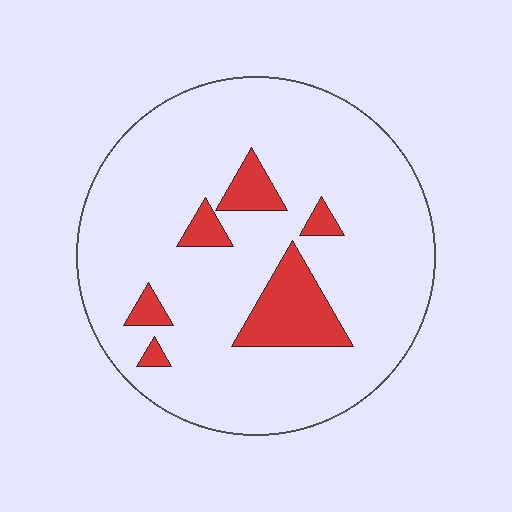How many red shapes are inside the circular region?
6.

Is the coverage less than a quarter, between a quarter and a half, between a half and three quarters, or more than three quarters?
Less than a quarter.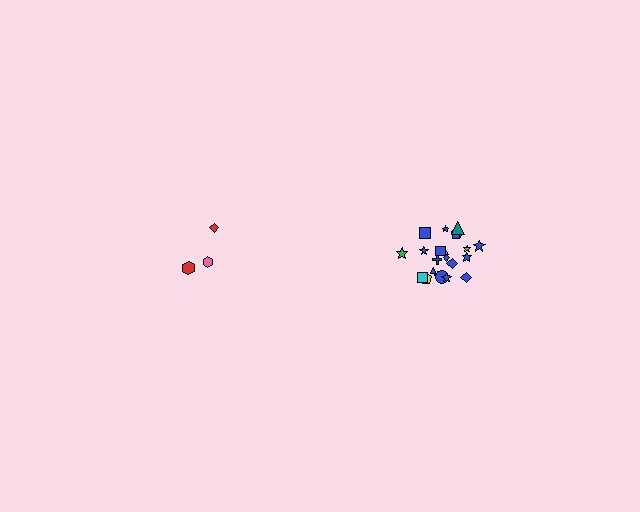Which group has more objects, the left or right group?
The right group.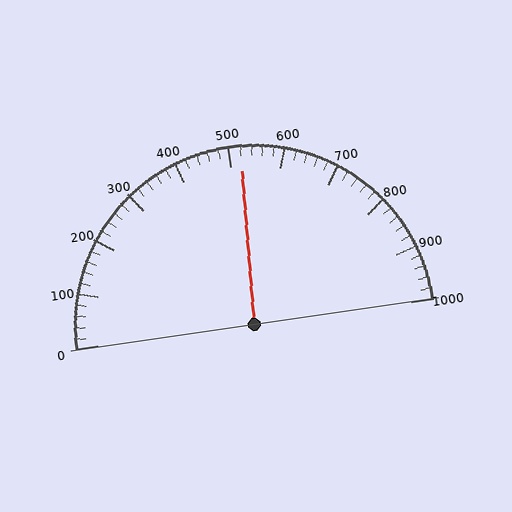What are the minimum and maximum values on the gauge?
The gauge ranges from 0 to 1000.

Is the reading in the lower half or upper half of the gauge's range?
The reading is in the upper half of the range (0 to 1000).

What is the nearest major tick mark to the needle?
The nearest major tick mark is 500.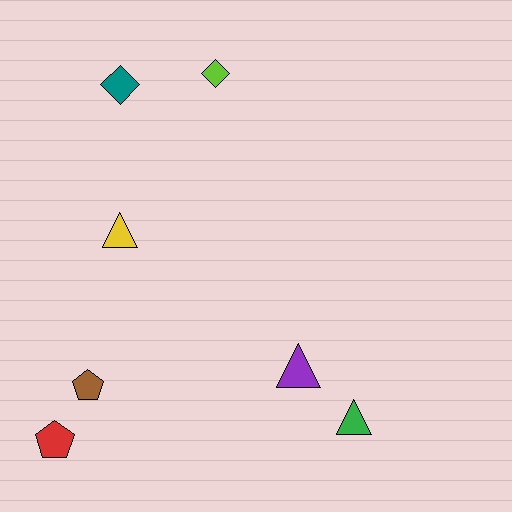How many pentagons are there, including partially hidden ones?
There are 2 pentagons.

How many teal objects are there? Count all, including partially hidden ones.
There is 1 teal object.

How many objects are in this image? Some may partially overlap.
There are 7 objects.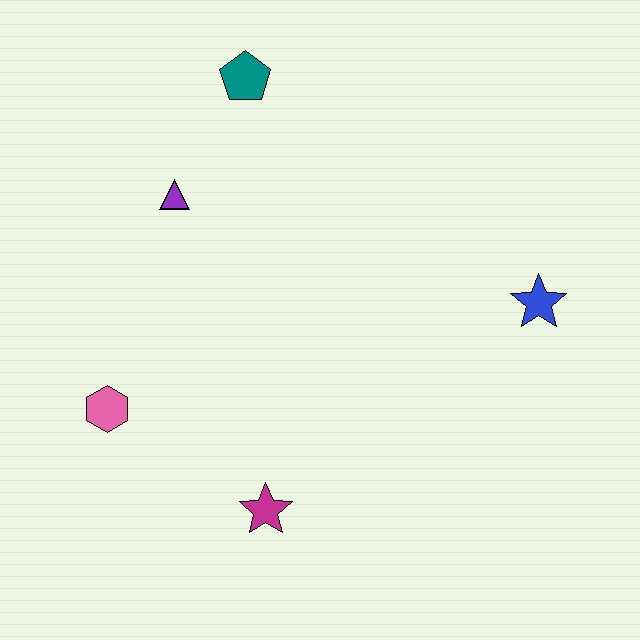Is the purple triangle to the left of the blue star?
Yes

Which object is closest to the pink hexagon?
The magenta star is closest to the pink hexagon.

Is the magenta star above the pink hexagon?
No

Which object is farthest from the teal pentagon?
The magenta star is farthest from the teal pentagon.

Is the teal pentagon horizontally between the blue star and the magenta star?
No